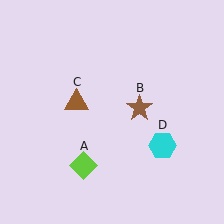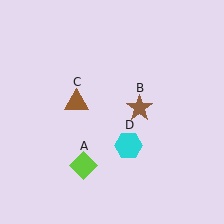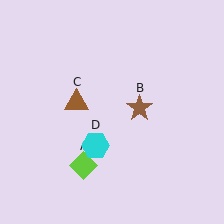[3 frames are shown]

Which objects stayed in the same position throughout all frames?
Lime diamond (object A) and brown star (object B) and brown triangle (object C) remained stationary.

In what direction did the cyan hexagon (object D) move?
The cyan hexagon (object D) moved left.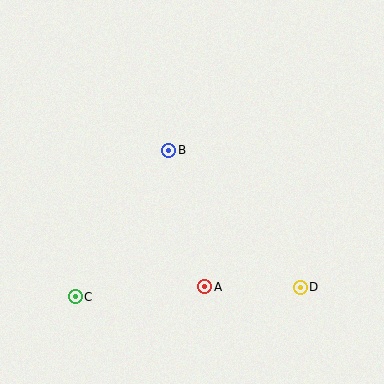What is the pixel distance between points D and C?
The distance between D and C is 225 pixels.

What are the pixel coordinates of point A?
Point A is at (205, 287).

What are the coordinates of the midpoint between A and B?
The midpoint between A and B is at (187, 218).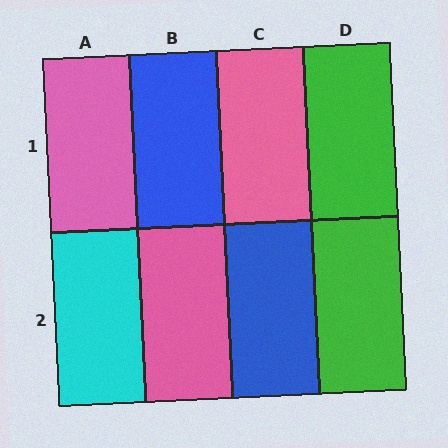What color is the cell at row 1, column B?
Blue.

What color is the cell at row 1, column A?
Pink.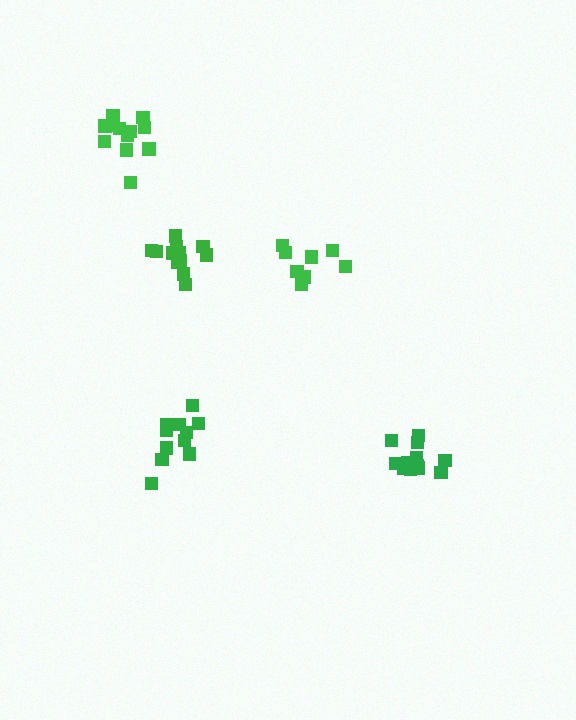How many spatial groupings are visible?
There are 5 spatial groupings.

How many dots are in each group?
Group 1: 12 dots, Group 2: 8 dots, Group 3: 12 dots, Group 4: 11 dots, Group 5: 12 dots (55 total).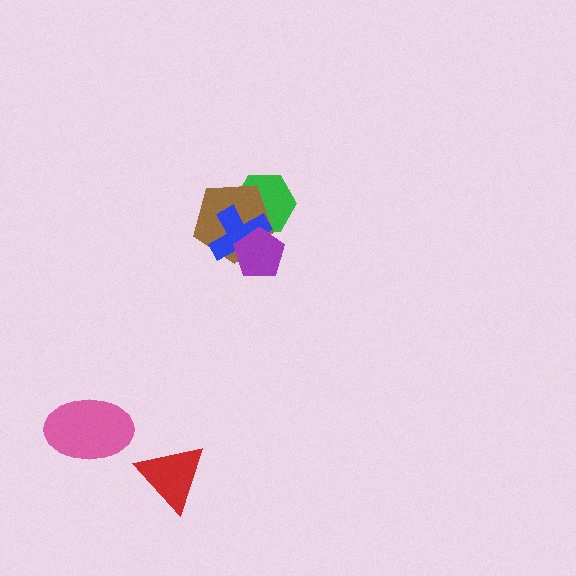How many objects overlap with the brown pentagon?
3 objects overlap with the brown pentagon.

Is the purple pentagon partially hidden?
No, no other shape covers it.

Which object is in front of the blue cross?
The purple pentagon is in front of the blue cross.